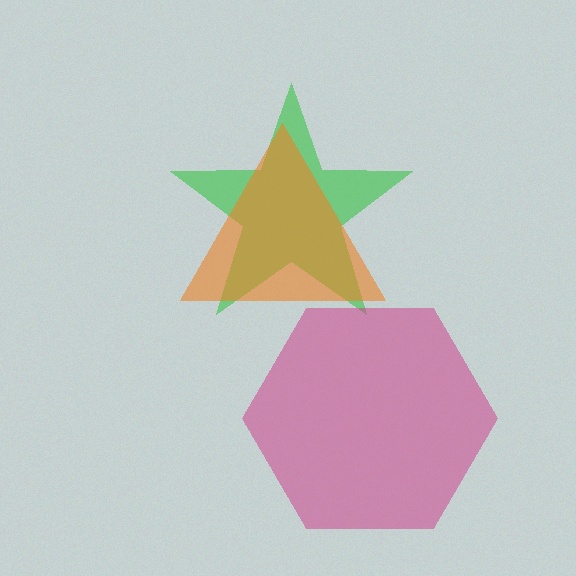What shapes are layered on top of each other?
The layered shapes are: a green star, an orange triangle, a magenta hexagon.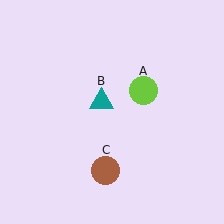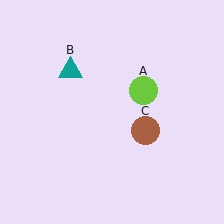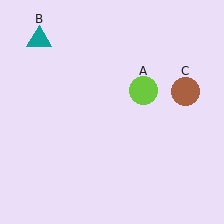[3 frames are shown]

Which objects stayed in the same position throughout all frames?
Lime circle (object A) remained stationary.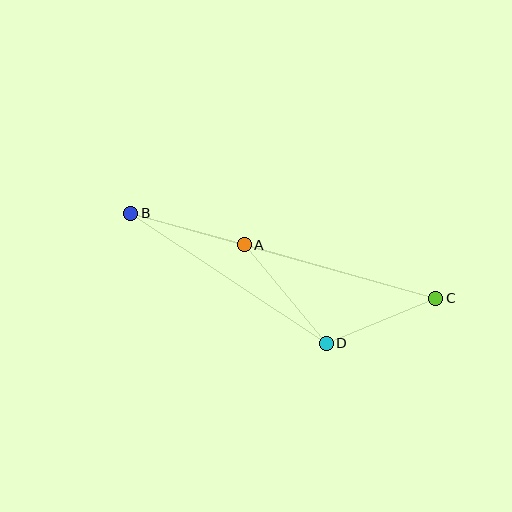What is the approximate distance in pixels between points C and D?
The distance between C and D is approximately 118 pixels.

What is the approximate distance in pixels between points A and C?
The distance between A and C is approximately 199 pixels.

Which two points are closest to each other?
Points A and B are closest to each other.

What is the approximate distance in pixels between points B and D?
The distance between B and D is approximately 235 pixels.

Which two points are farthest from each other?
Points B and C are farthest from each other.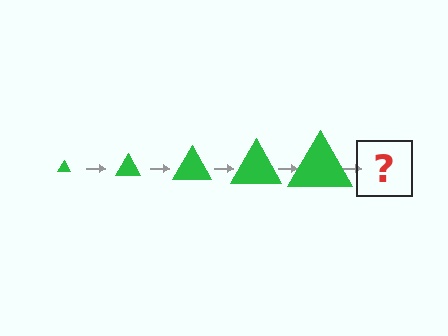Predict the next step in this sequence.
The next step is a green triangle, larger than the previous one.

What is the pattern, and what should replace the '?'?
The pattern is that the triangle gets progressively larger each step. The '?' should be a green triangle, larger than the previous one.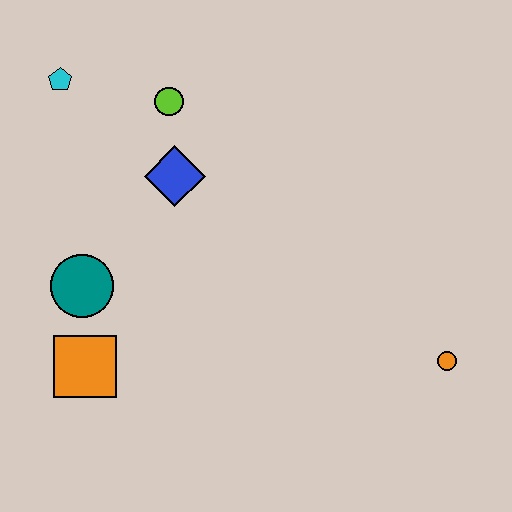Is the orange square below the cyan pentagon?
Yes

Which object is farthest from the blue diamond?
The orange circle is farthest from the blue diamond.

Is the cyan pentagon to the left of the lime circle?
Yes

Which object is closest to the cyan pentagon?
The lime circle is closest to the cyan pentagon.